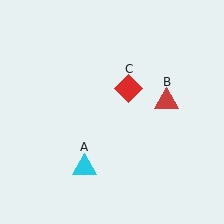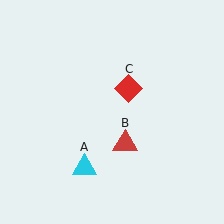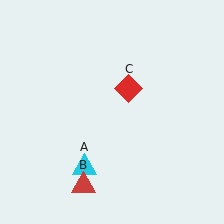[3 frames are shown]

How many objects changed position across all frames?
1 object changed position: red triangle (object B).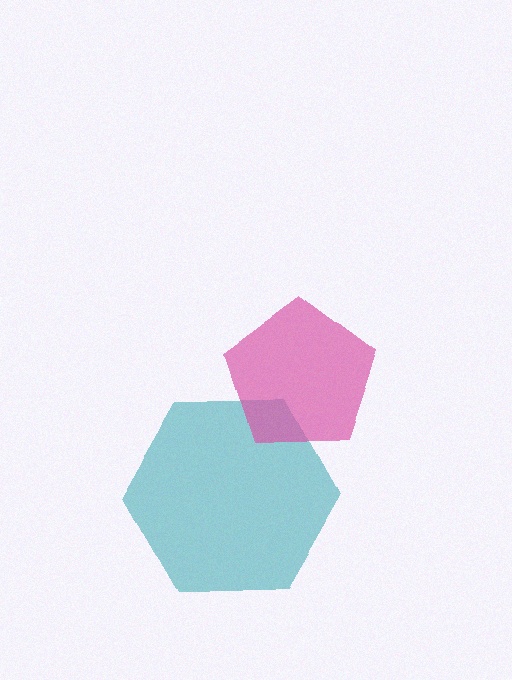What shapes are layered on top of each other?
The layered shapes are: a teal hexagon, a pink pentagon.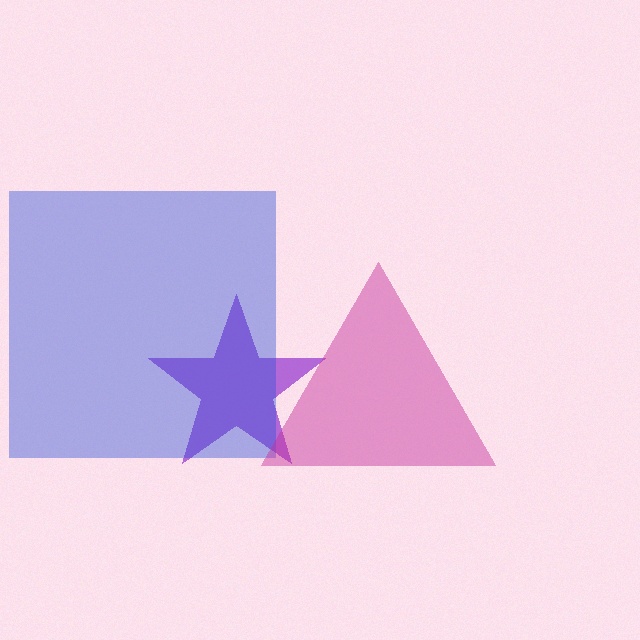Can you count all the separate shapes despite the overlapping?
Yes, there are 3 separate shapes.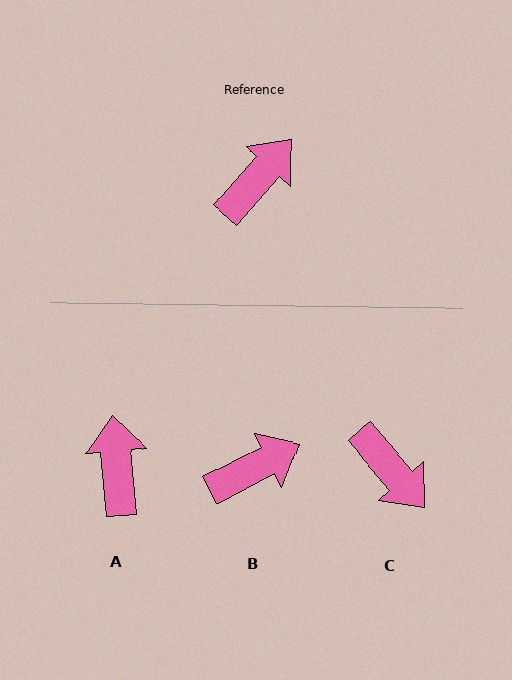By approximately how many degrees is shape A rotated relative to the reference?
Approximately 46 degrees counter-clockwise.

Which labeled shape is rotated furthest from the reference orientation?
C, about 98 degrees away.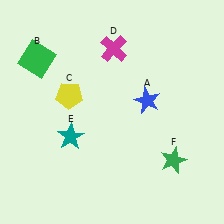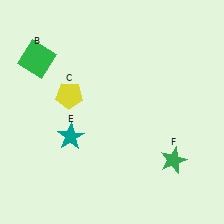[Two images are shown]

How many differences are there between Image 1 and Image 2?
There are 2 differences between the two images.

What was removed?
The blue star (A), the magenta cross (D) were removed in Image 2.